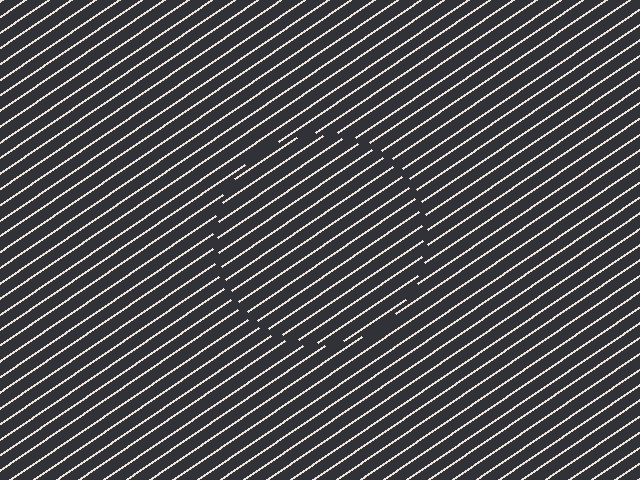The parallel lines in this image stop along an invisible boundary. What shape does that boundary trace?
An illusory circle. The interior of the shape contains the same grating, shifted by half a period — the contour is defined by the phase discontinuity where line-ends from the inner and outer gratings abut.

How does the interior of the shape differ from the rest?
The interior of the shape contains the same grating, shifted by half a period — the contour is defined by the phase discontinuity where line-ends from the inner and outer gratings abut.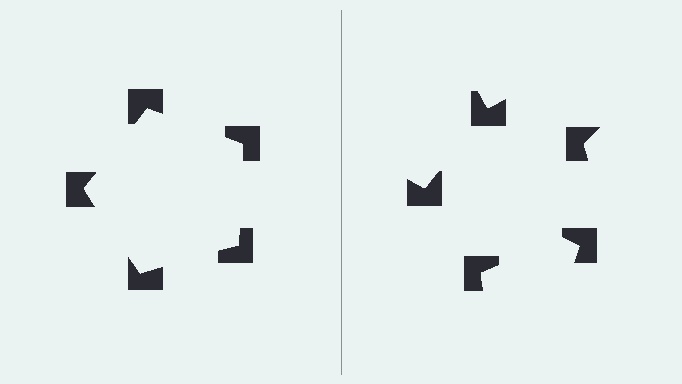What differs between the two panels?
The notched squares are positioned identically on both sides; only the wedge orientations differ. On the left they align to a pentagon; on the right they are misaligned.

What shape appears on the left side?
An illusory pentagon.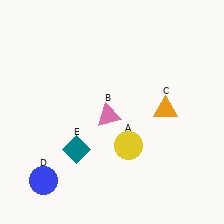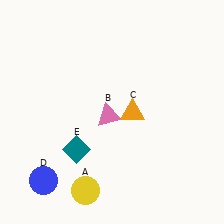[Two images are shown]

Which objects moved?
The objects that moved are: the yellow circle (A), the orange triangle (C).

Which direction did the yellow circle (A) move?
The yellow circle (A) moved down.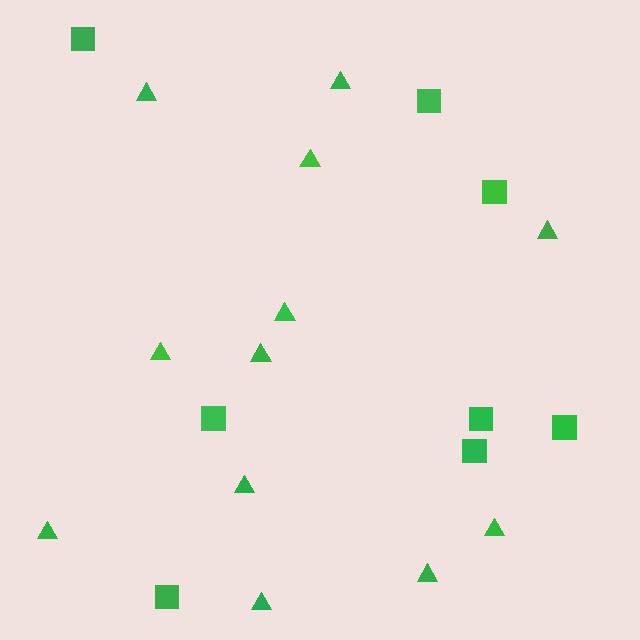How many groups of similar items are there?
There are 2 groups: one group of squares (8) and one group of triangles (12).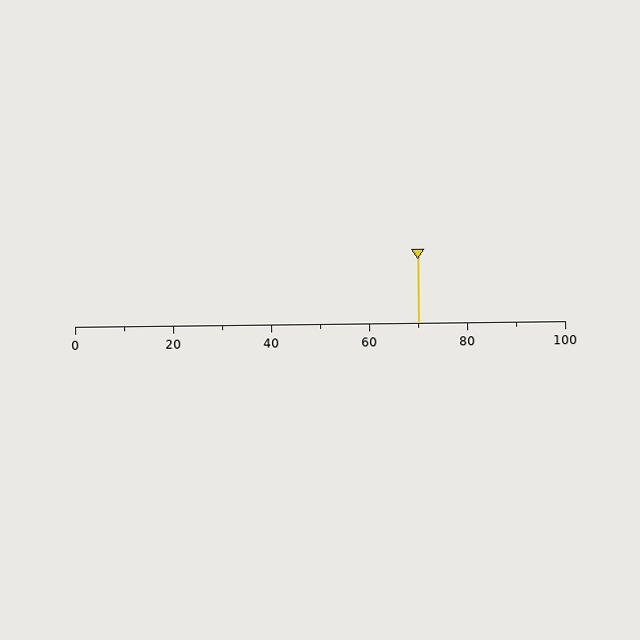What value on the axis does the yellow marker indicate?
The marker indicates approximately 70.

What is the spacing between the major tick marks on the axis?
The major ticks are spaced 20 apart.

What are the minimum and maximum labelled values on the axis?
The axis runs from 0 to 100.